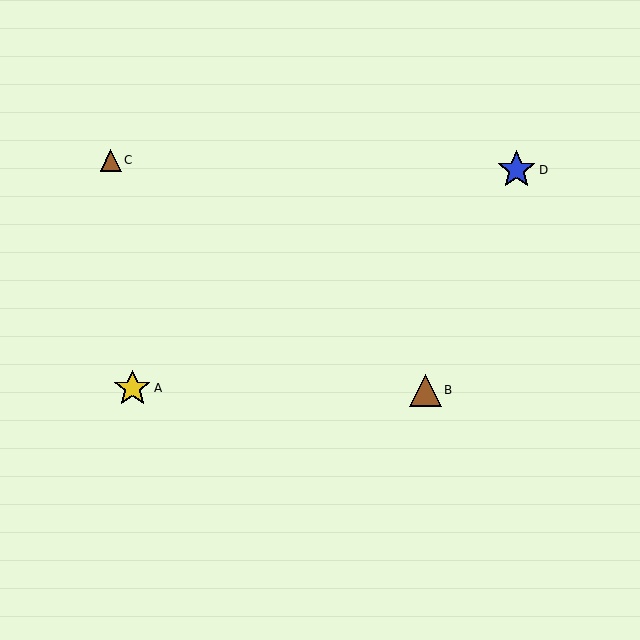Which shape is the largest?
The blue star (labeled D) is the largest.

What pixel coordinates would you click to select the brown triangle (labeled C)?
Click at (111, 160) to select the brown triangle C.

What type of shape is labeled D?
Shape D is a blue star.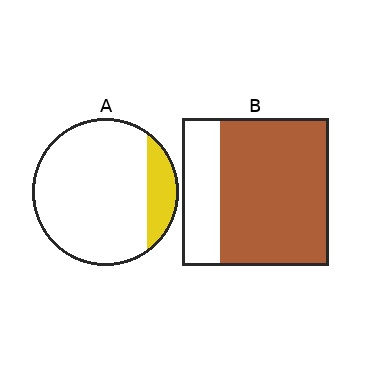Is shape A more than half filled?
No.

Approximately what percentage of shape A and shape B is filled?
A is approximately 15% and B is approximately 75%.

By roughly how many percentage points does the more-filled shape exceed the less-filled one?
By roughly 60 percentage points (B over A).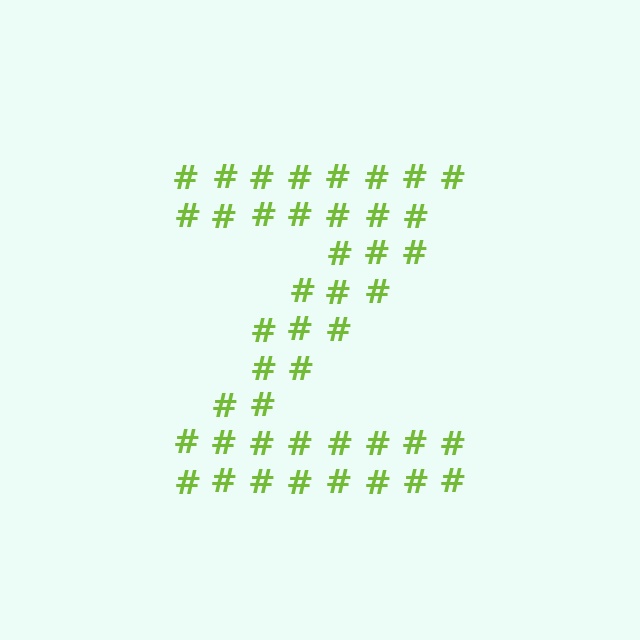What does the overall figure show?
The overall figure shows the letter Z.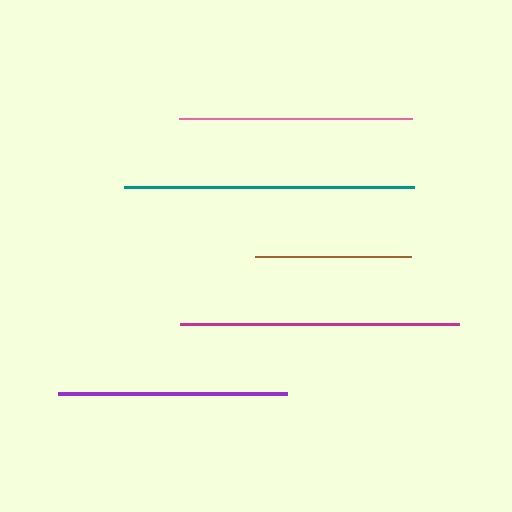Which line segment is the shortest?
The brown line is the shortest at approximately 157 pixels.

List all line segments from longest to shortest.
From longest to shortest: teal, magenta, pink, purple, brown.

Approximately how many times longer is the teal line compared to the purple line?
The teal line is approximately 1.3 times the length of the purple line.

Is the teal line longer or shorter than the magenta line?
The teal line is longer than the magenta line.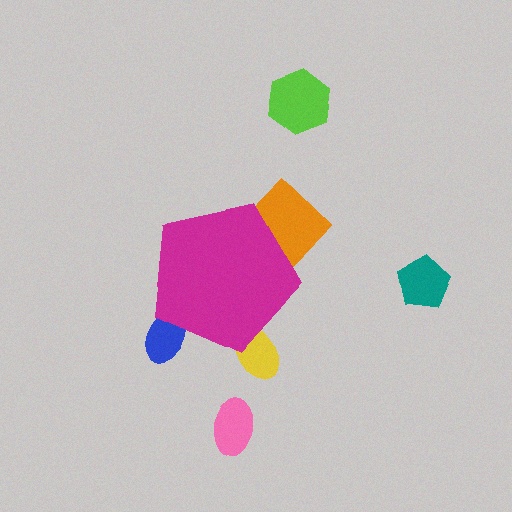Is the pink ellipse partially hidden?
No, the pink ellipse is fully visible.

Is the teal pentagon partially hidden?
No, the teal pentagon is fully visible.